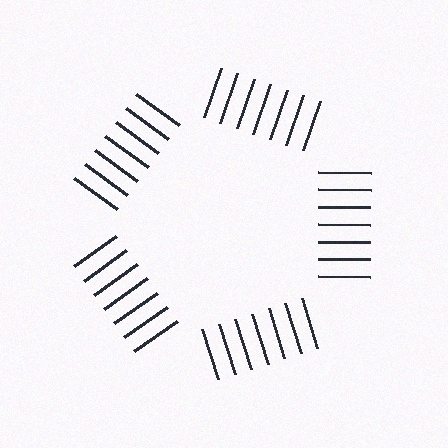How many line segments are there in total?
35 — 7 along each of the 5 edges.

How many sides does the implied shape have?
5 sides — the line-ends trace a pentagon.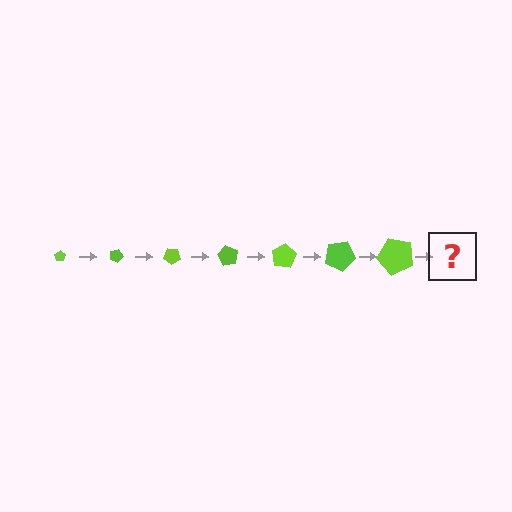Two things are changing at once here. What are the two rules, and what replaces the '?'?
The two rules are that the pentagon grows larger each step and it rotates 20 degrees each step. The '?' should be a pentagon, larger than the previous one and rotated 140 degrees from the start.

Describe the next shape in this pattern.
It should be a pentagon, larger than the previous one and rotated 140 degrees from the start.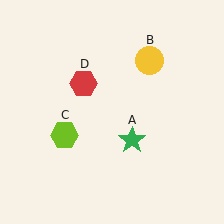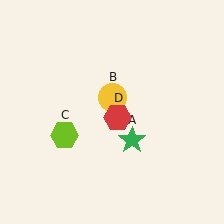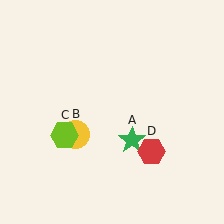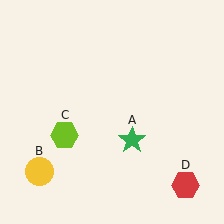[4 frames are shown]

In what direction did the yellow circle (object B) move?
The yellow circle (object B) moved down and to the left.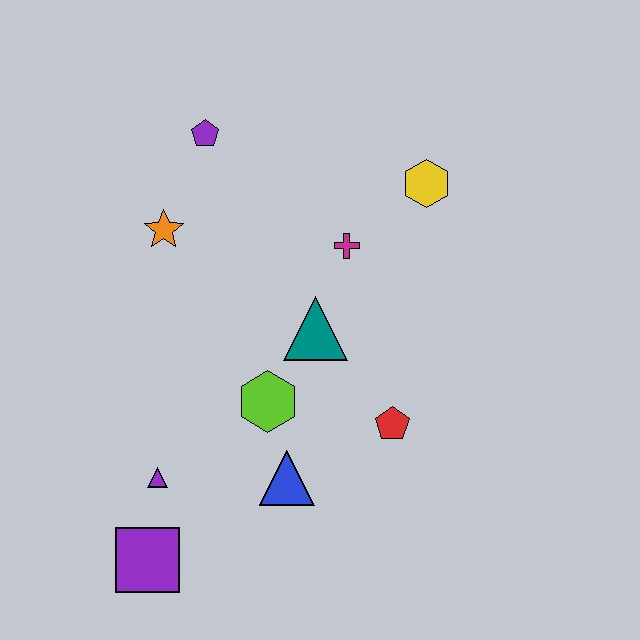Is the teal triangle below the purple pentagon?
Yes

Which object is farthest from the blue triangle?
The purple pentagon is farthest from the blue triangle.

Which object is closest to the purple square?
The purple triangle is closest to the purple square.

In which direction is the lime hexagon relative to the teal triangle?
The lime hexagon is below the teal triangle.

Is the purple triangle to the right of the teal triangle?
No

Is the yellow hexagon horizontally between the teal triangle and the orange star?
No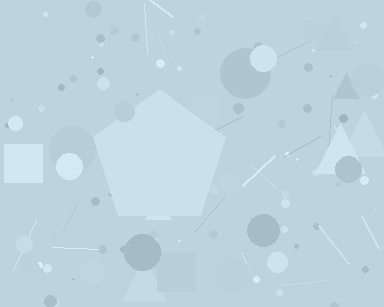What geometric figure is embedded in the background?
A pentagon is embedded in the background.